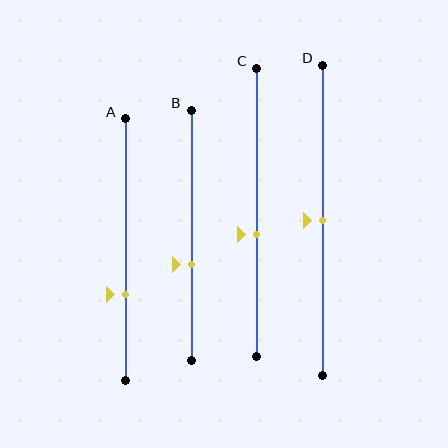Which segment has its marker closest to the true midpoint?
Segment D has its marker closest to the true midpoint.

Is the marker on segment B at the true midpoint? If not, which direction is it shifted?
No, the marker on segment B is shifted downward by about 11% of the segment length.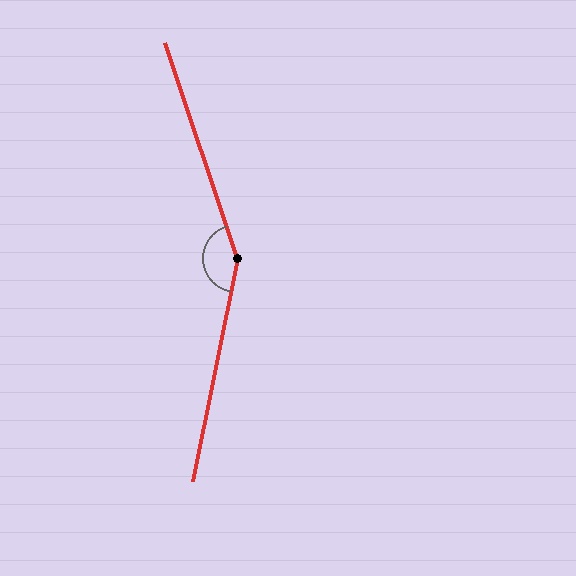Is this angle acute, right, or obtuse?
It is obtuse.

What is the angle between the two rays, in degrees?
Approximately 150 degrees.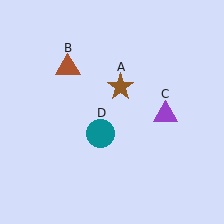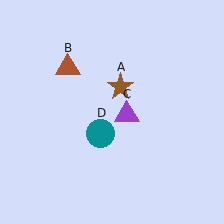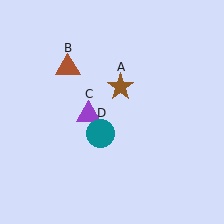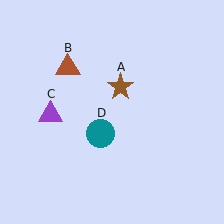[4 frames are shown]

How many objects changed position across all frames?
1 object changed position: purple triangle (object C).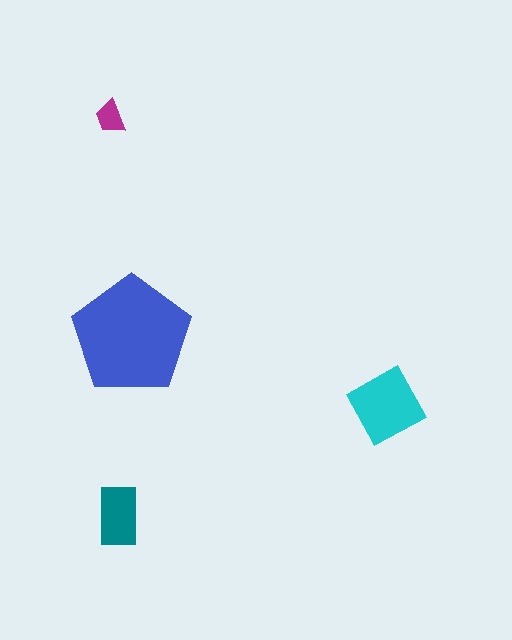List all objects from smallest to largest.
The magenta trapezoid, the teal rectangle, the cyan diamond, the blue pentagon.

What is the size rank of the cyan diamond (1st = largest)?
2nd.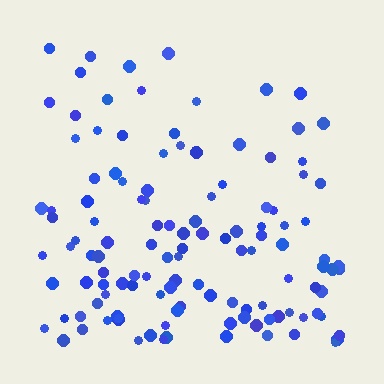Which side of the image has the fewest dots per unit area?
The top.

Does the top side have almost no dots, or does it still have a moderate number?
Still a moderate number, just noticeably fewer than the bottom.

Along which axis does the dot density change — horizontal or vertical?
Vertical.